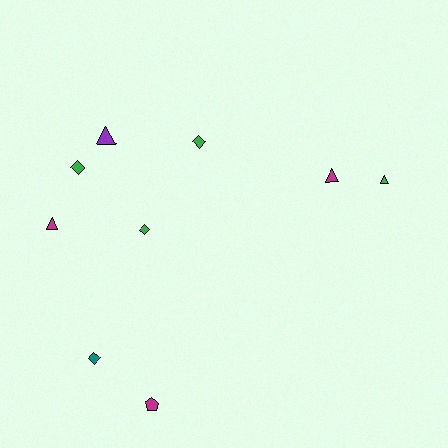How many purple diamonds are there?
There are no purple diamonds.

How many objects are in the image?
There are 9 objects.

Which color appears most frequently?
Green, with 4 objects.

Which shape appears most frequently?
Diamond, with 4 objects.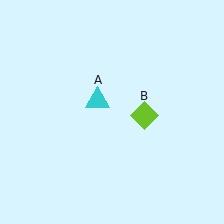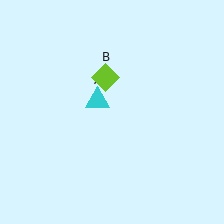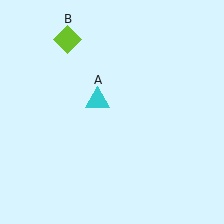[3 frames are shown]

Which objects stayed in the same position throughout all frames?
Cyan triangle (object A) remained stationary.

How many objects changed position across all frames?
1 object changed position: lime diamond (object B).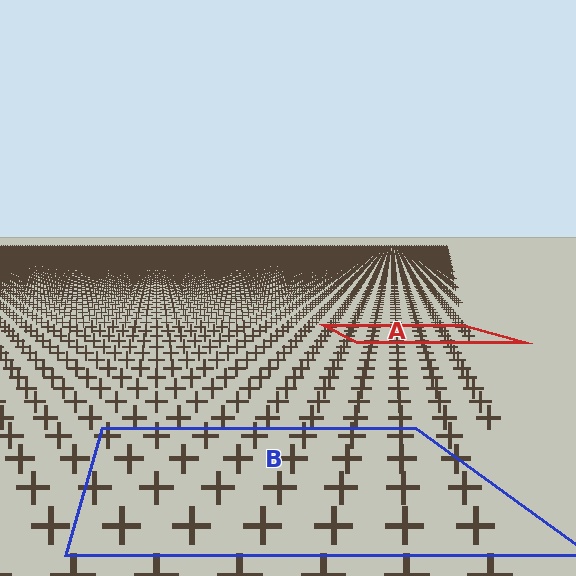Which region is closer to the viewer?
Region B is closer. The texture elements there are larger and more spread out.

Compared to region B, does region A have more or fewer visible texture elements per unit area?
Region A has more texture elements per unit area — they are packed more densely because it is farther away.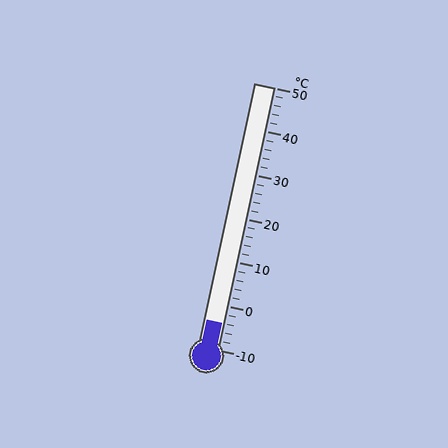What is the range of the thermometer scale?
The thermometer scale ranges from -10°C to 50°C.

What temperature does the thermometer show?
The thermometer shows approximately -4°C.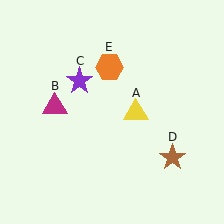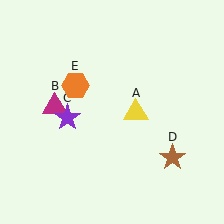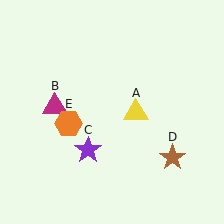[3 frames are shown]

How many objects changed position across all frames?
2 objects changed position: purple star (object C), orange hexagon (object E).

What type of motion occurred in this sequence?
The purple star (object C), orange hexagon (object E) rotated counterclockwise around the center of the scene.